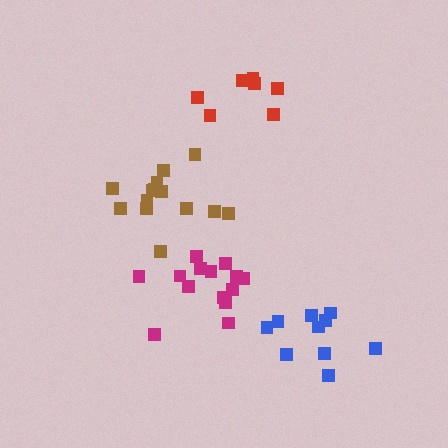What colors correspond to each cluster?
The clusters are colored: blue, brown, magenta, red.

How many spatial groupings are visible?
There are 4 spatial groupings.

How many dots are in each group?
Group 1: 10 dots, Group 2: 14 dots, Group 3: 14 dots, Group 4: 8 dots (46 total).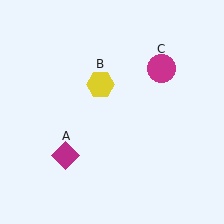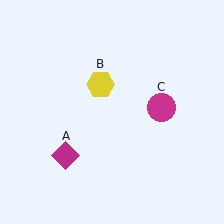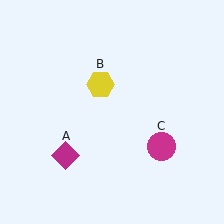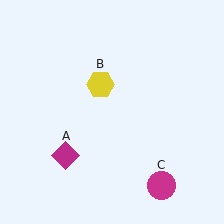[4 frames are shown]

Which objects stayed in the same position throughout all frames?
Magenta diamond (object A) and yellow hexagon (object B) remained stationary.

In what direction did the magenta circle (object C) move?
The magenta circle (object C) moved down.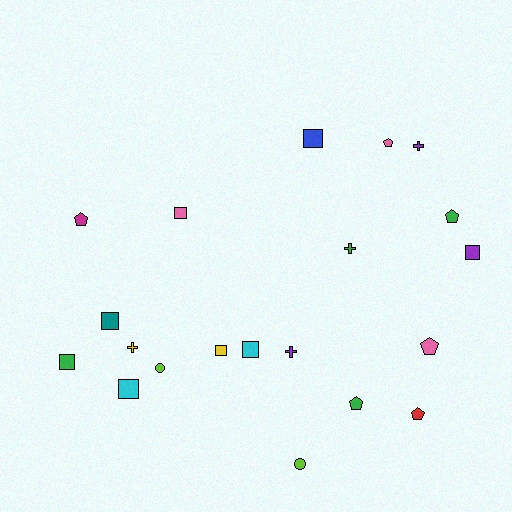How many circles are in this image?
There are 2 circles.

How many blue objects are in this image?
There is 1 blue object.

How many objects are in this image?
There are 20 objects.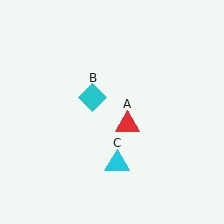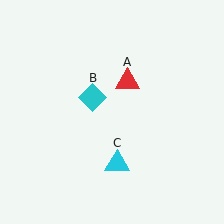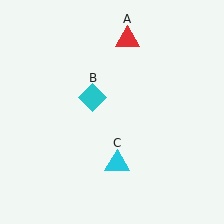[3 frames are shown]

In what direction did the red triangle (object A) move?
The red triangle (object A) moved up.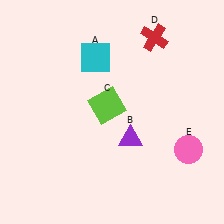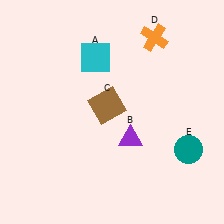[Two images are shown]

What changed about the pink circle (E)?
In Image 1, E is pink. In Image 2, it changed to teal.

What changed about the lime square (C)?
In Image 1, C is lime. In Image 2, it changed to brown.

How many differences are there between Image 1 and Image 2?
There are 3 differences between the two images.